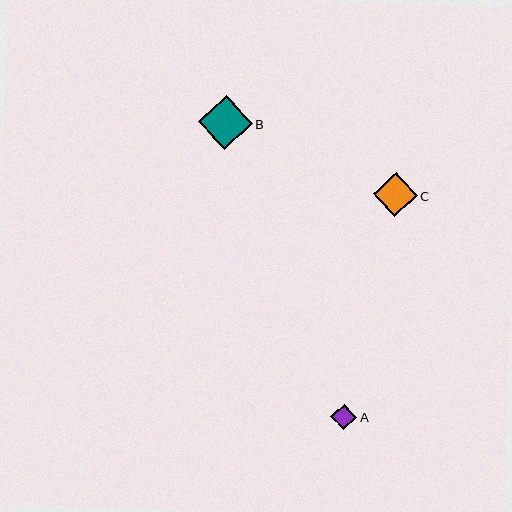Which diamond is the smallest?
Diamond A is the smallest with a size of approximately 26 pixels.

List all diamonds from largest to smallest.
From largest to smallest: B, C, A.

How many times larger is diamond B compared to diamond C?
Diamond B is approximately 1.2 times the size of diamond C.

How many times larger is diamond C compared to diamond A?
Diamond C is approximately 1.7 times the size of diamond A.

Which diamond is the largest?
Diamond B is the largest with a size of approximately 54 pixels.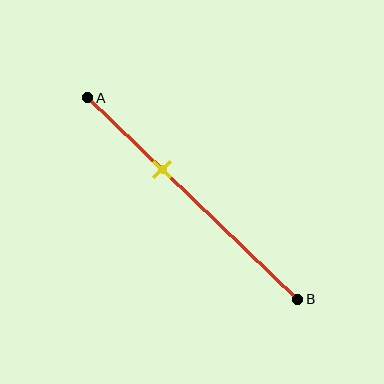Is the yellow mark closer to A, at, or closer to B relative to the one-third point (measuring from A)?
The yellow mark is approximately at the one-third point of segment AB.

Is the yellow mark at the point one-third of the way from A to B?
Yes, the mark is approximately at the one-third point.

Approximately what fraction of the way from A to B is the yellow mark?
The yellow mark is approximately 35% of the way from A to B.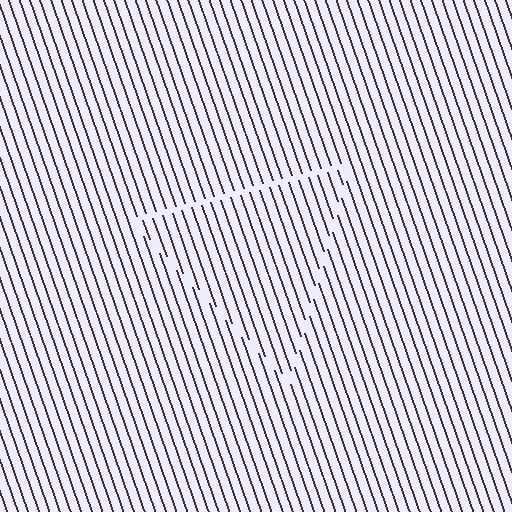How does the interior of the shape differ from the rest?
The interior of the shape contains the same grating, shifted by half a period — the contour is defined by the phase discontinuity where line-ends from the inner and outer gratings abut.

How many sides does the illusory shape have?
3 sides — the line-ends trace a triangle.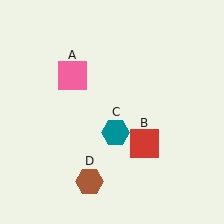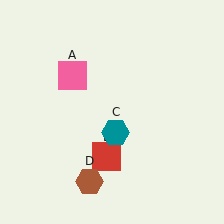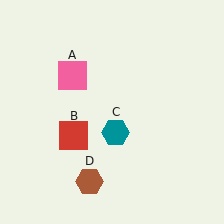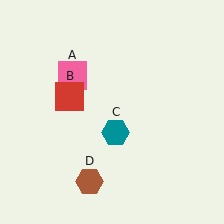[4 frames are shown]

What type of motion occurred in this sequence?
The red square (object B) rotated clockwise around the center of the scene.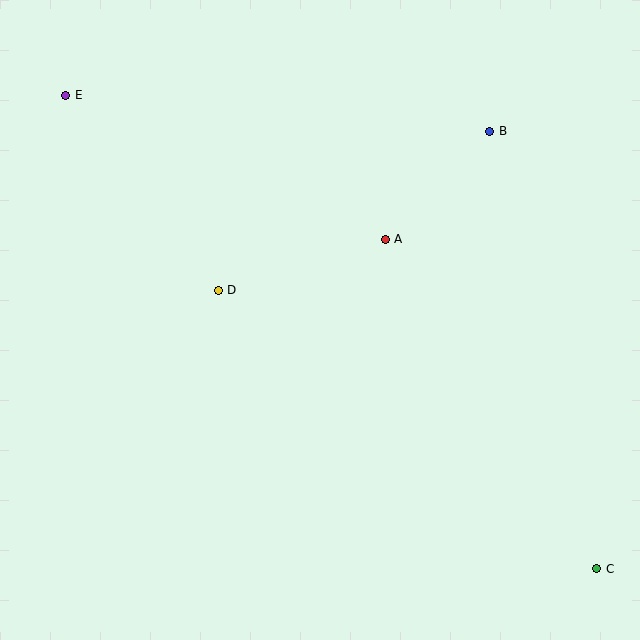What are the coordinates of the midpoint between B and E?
The midpoint between B and E is at (278, 113).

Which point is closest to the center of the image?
Point A at (385, 239) is closest to the center.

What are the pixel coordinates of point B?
Point B is at (490, 131).